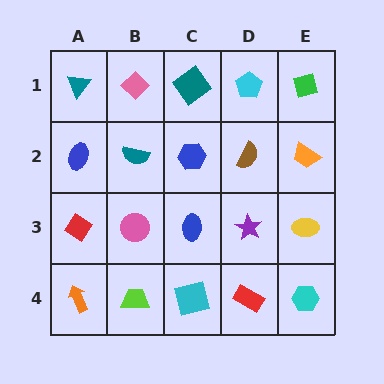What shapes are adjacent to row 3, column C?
A blue hexagon (row 2, column C), a cyan square (row 4, column C), a pink circle (row 3, column B), a purple star (row 3, column D).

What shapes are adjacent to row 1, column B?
A teal semicircle (row 2, column B), a teal triangle (row 1, column A), a teal diamond (row 1, column C).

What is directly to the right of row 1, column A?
A pink diamond.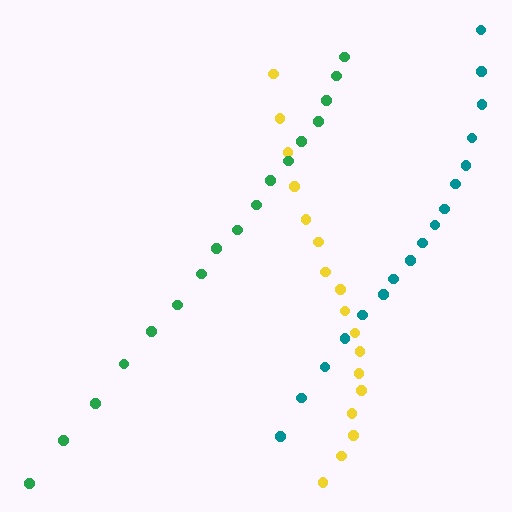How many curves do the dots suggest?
There are 3 distinct paths.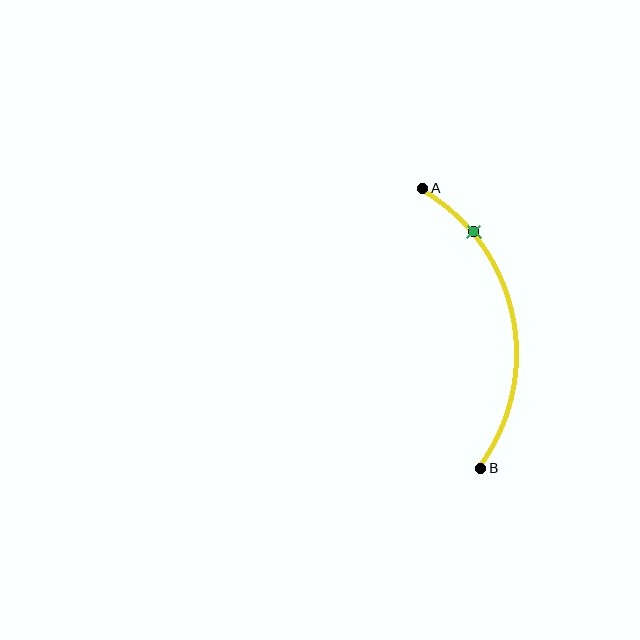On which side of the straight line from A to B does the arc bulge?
The arc bulges to the right of the straight line connecting A and B.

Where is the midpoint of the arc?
The arc midpoint is the point on the curve farthest from the straight line joining A and B. It sits to the right of that line.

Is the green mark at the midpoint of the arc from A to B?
No. The green mark lies on the arc but is closer to endpoint A. The arc midpoint would be at the point on the curve equidistant along the arc from both A and B.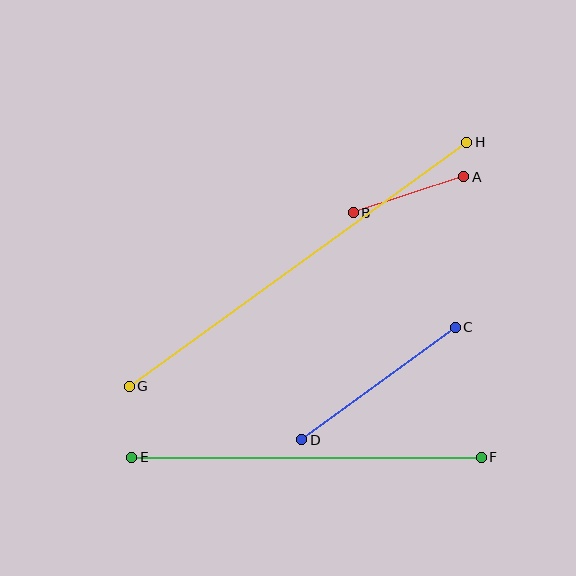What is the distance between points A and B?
The distance is approximately 116 pixels.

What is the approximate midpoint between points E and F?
The midpoint is at approximately (306, 457) pixels.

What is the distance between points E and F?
The distance is approximately 350 pixels.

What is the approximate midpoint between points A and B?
The midpoint is at approximately (409, 195) pixels.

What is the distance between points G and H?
The distance is approximately 416 pixels.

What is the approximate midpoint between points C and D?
The midpoint is at approximately (378, 383) pixels.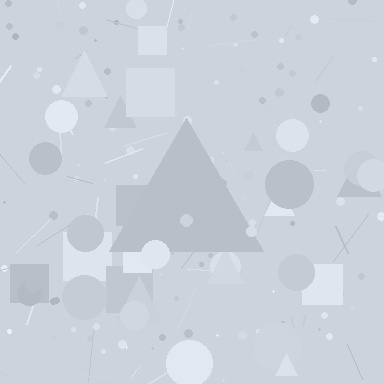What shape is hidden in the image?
A triangle is hidden in the image.